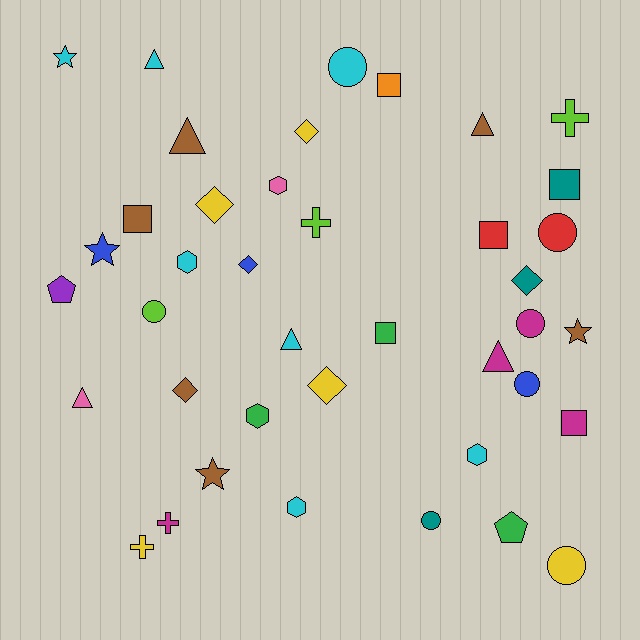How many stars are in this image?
There are 4 stars.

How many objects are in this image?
There are 40 objects.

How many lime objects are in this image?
There are 3 lime objects.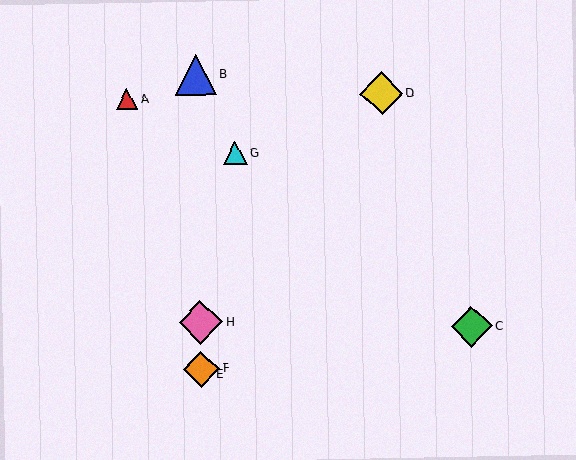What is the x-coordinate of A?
Object A is at x≈127.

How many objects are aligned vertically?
4 objects (B, E, F, H) are aligned vertically.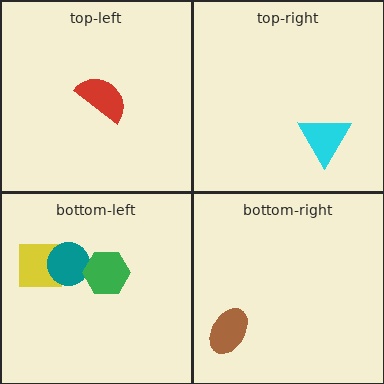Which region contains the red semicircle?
The top-left region.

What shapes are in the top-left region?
The red semicircle.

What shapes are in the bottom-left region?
The yellow square, the teal circle, the green hexagon.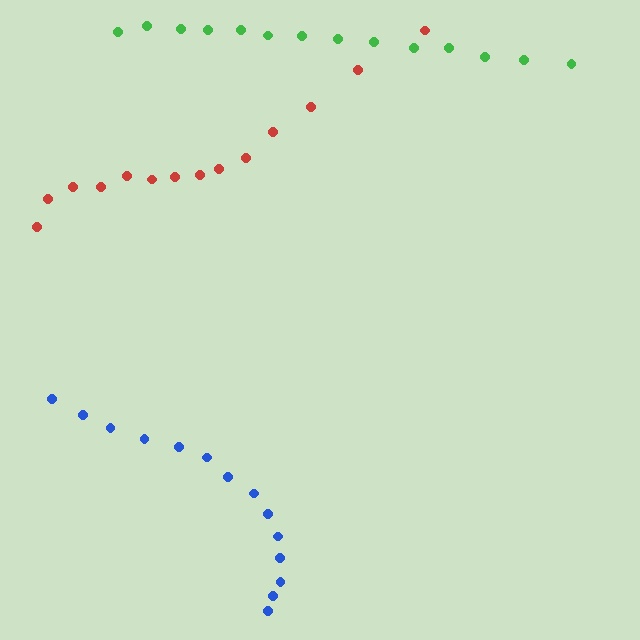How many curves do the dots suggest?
There are 3 distinct paths.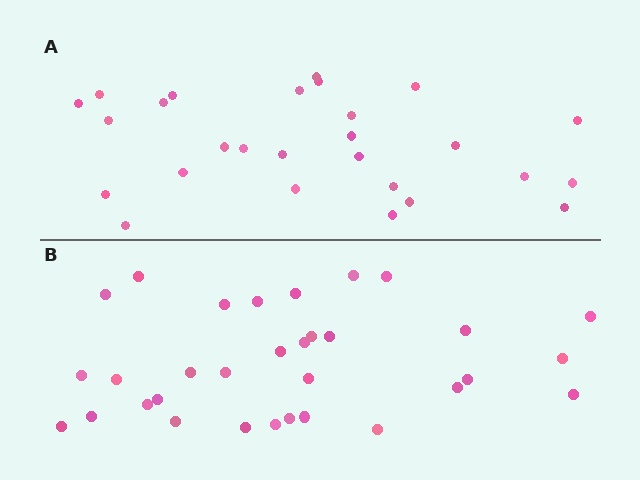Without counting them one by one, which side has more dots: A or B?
Region B (the bottom region) has more dots.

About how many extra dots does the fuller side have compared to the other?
Region B has about 5 more dots than region A.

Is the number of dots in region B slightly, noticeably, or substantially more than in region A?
Region B has only slightly more — the two regions are fairly close. The ratio is roughly 1.2 to 1.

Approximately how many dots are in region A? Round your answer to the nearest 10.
About 30 dots. (The exact count is 27, which rounds to 30.)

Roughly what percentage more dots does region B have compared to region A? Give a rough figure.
About 20% more.